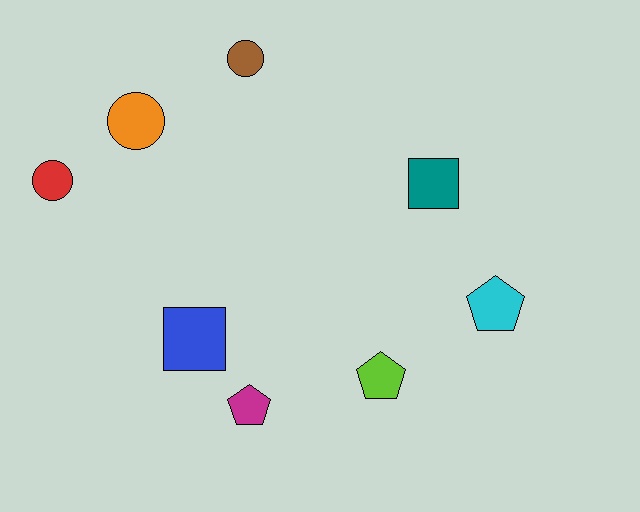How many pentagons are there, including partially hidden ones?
There are 3 pentagons.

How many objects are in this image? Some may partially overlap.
There are 8 objects.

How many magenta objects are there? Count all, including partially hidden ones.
There is 1 magenta object.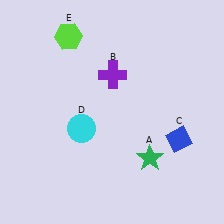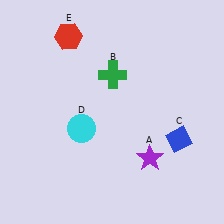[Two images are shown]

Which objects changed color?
A changed from green to purple. B changed from purple to green. E changed from lime to red.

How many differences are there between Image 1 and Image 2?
There are 3 differences between the two images.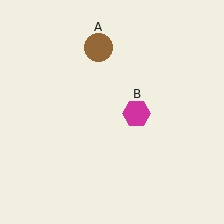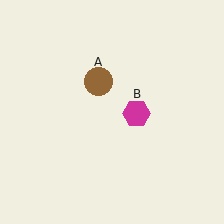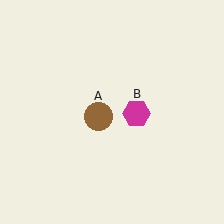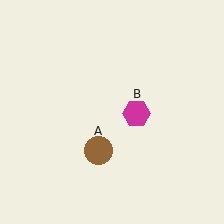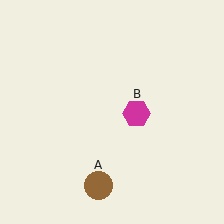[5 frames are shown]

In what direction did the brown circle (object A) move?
The brown circle (object A) moved down.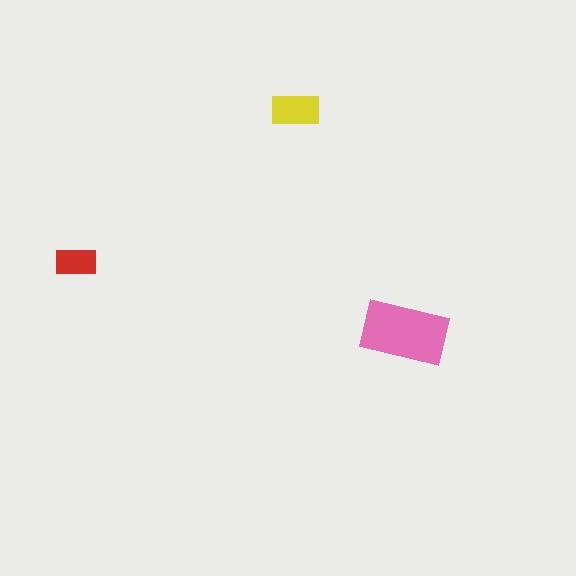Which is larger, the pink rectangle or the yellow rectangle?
The pink one.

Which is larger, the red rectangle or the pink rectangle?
The pink one.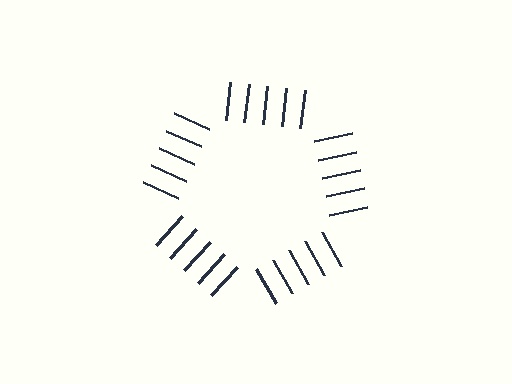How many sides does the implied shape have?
5 sides — the line-ends trace a pentagon.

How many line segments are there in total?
25 — 5 along each of the 5 edges.